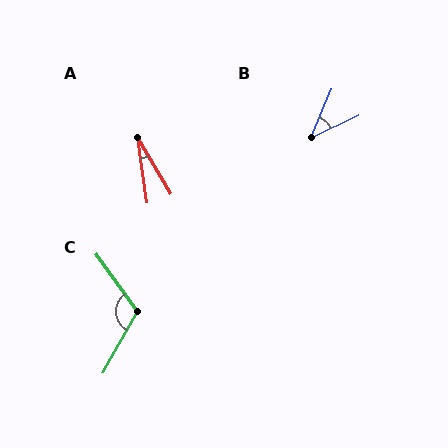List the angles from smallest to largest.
A (22°), B (42°), C (115°).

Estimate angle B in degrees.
Approximately 42 degrees.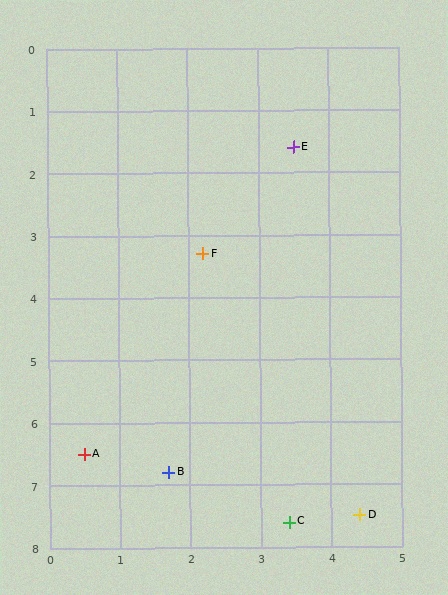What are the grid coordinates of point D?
Point D is at approximately (4.4, 7.5).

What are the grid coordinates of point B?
Point B is at approximately (1.7, 6.8).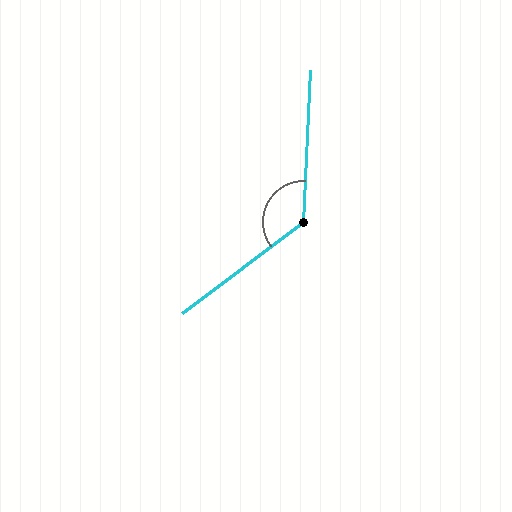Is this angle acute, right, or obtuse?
It is obtuse.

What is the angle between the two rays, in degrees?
Approximately 129 degrees.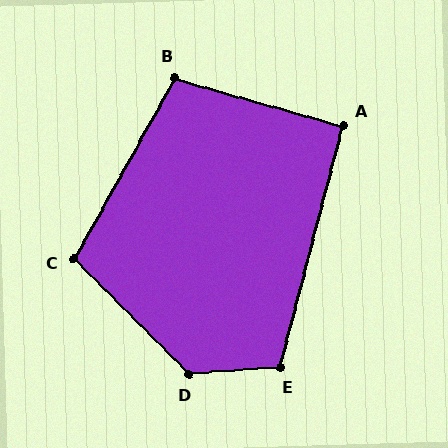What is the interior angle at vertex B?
Approximately 103 degrees (obtuse).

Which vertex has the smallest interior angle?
A, at approximately 91 degrees.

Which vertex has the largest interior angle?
D, at approximately 131 degrees.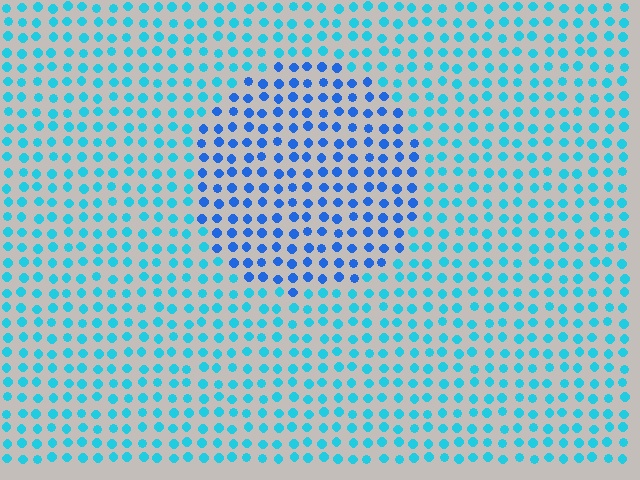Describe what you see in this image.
The image is filled with small cyan elements in a uniform arrangement. A circle-shaped region is visible where the elements are tinted to a slightly different hue, forming a subtle color boundary.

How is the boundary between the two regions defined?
The boundary is defined purely by a slight shift in hue (about 31 degrees). Spacing, size, and orientation are identical on both sides.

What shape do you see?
I see a circle.